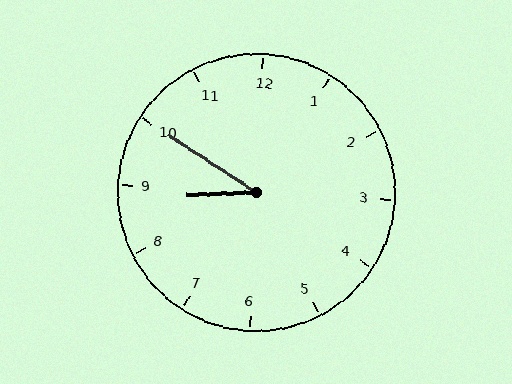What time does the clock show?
8:50.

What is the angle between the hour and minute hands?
Approximately 35 degrees.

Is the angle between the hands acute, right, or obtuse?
It is acute.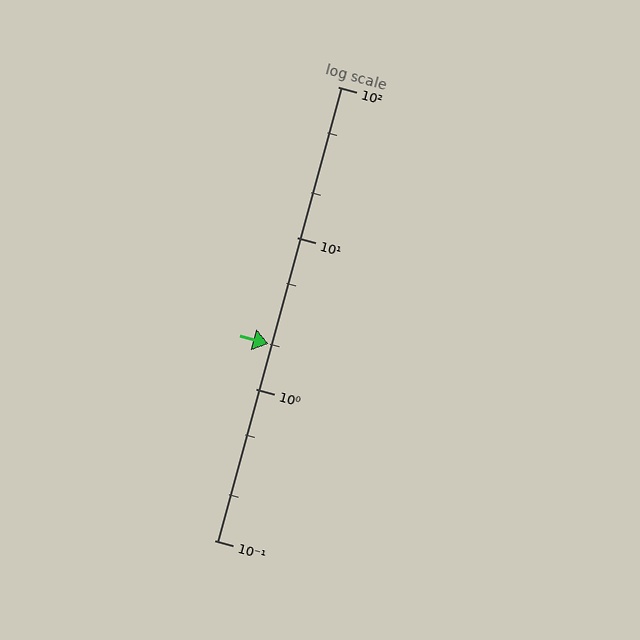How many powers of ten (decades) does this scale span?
The scale spans 3 decades, from 0.1 to 100.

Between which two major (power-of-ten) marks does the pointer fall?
The pointer is between 1 and 10.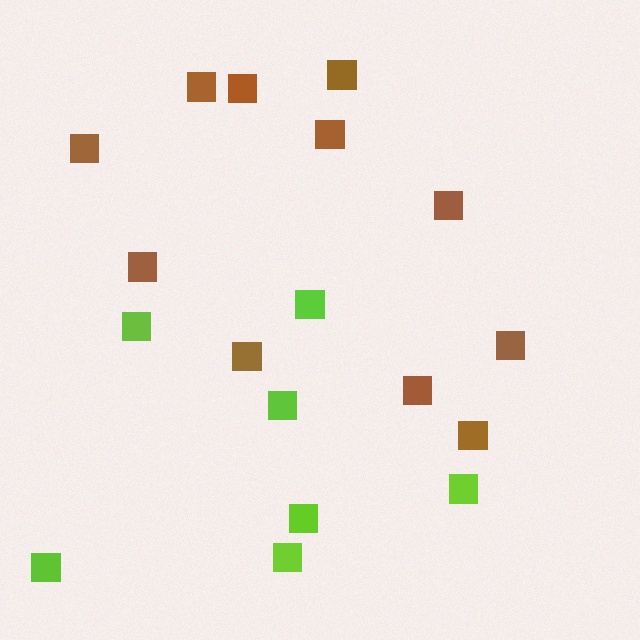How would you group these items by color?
There are 2 groups: one group of brown squares (11) and one group of lime squares (7).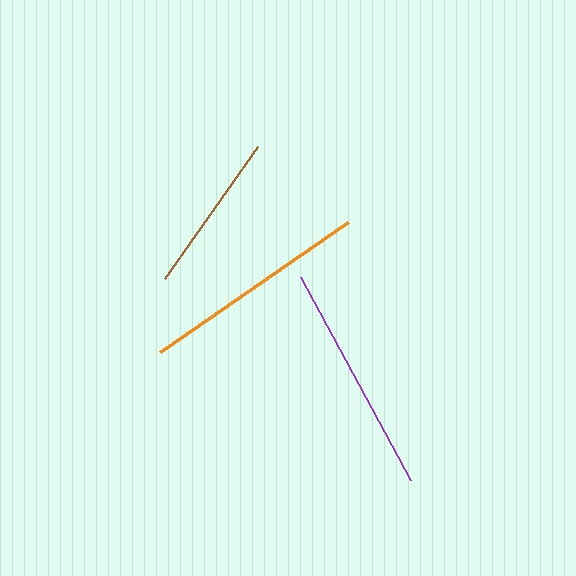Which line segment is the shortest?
The brown line is the shortest at approximately 161 pixels.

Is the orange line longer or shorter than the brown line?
The orange line is longer than the brown line.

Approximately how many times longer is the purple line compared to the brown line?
The purple line is approximately 1.4 times the length of the brown line.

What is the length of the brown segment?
The brown segment is approximately 161 pixels long.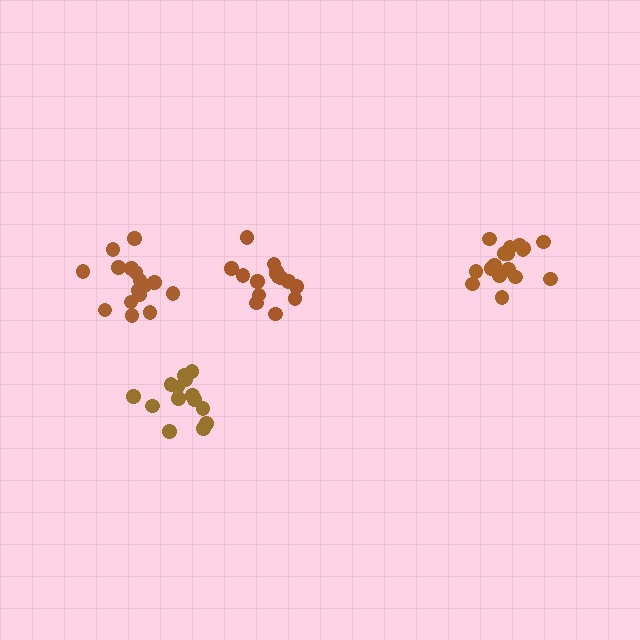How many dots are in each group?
Group 1: 17 dots, Group 2: 16 dots, Group 3: 15 dots, Group 4: 14 dots (62 total).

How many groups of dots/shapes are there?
There are 4 groups.